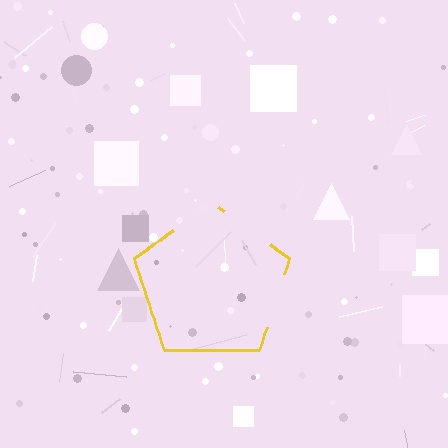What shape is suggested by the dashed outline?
The dashed outline suggests a pentagon.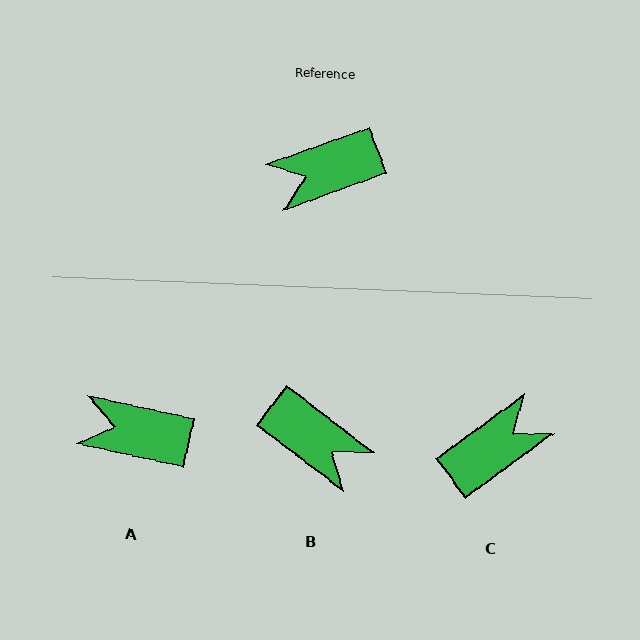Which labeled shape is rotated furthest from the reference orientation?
C, about 164 degrees away.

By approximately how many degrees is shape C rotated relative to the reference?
Approximately 164 degrees clockwise.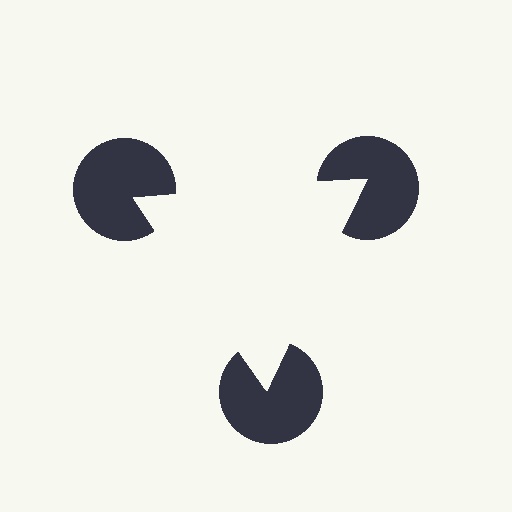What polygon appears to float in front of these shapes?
An illusory triangle — its edges are inferred from the aligned wedge cuts in the pac-man discs, not physically drawn.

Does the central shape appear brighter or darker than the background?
It typically appears slightly brighter than the background, even though no actual brightness change is drawn.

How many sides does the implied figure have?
3 sides.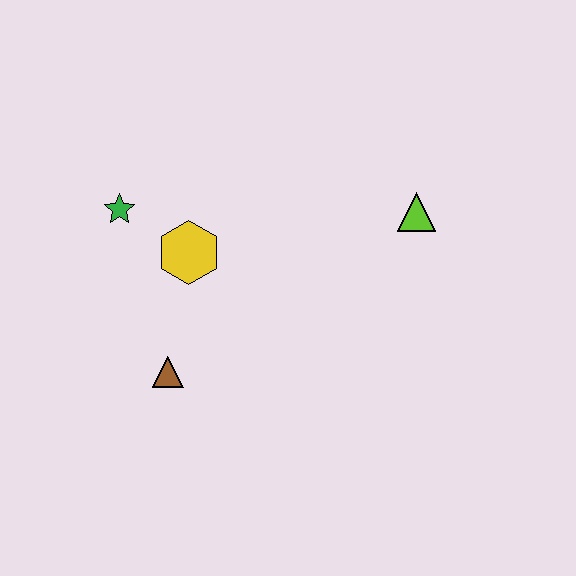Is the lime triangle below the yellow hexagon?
No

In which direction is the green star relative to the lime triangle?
The green star is to the left of the lime triangle.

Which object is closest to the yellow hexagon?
The green star is closest to the yellow hexagon.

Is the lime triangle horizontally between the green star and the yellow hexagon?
No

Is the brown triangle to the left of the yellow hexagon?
Yes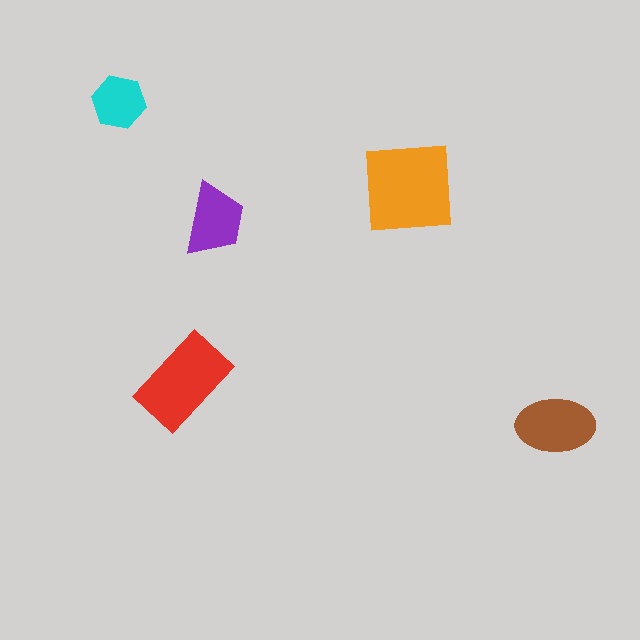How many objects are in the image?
There are 5 objects in the image.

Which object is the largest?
The orange square.